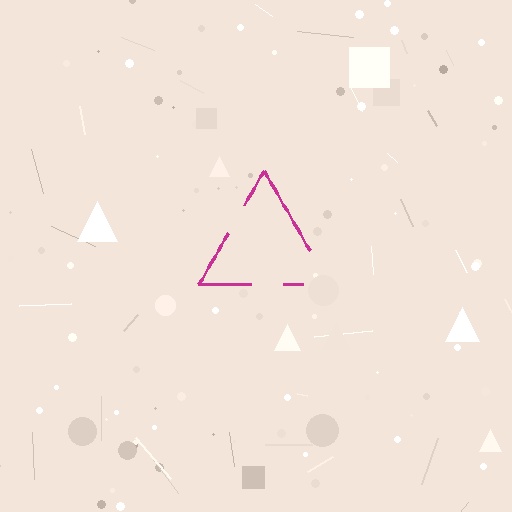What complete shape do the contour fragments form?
The contour fragments form a triangle.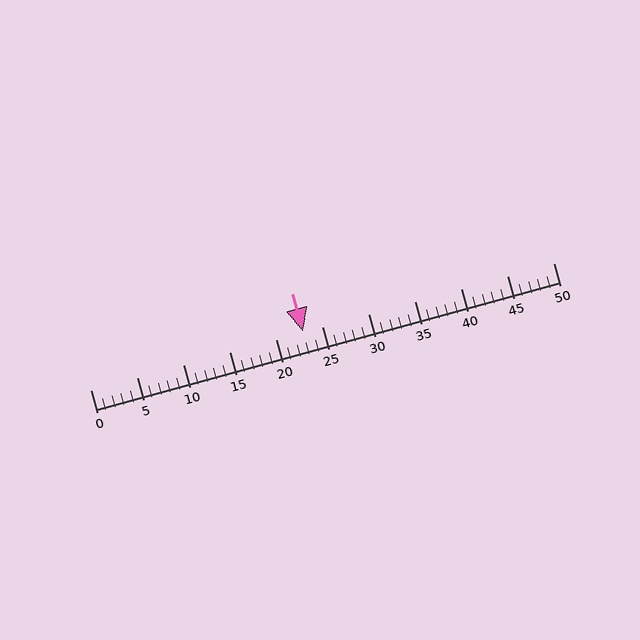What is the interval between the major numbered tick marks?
The major tick marks are spaced 5 units apart.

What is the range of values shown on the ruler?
The ruler shows values from 0 to 50.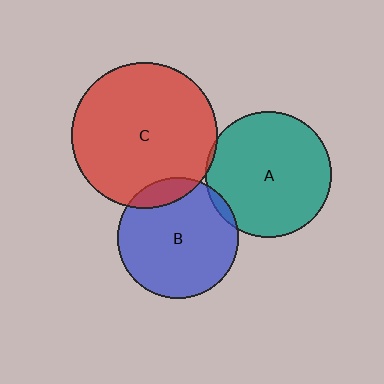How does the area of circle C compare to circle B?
Approximately 1.4 times.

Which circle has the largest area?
Circle C (red).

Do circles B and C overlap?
Yes.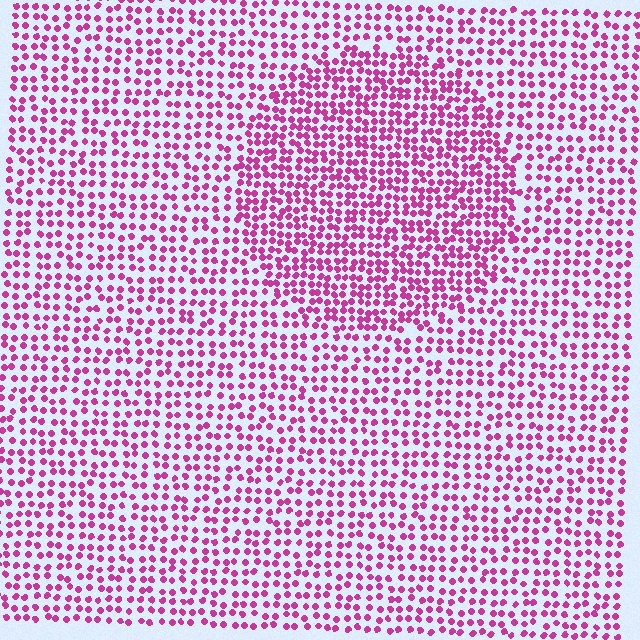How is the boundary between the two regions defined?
The boundary is defined by a change in element density (approximately 1.6x ratio). All elements are the same color, size, and shape.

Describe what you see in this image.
The image contains small magenta elements arranged at two different densities. A circle-shaped region is visible where the elements are more densely packed than the surrounding area.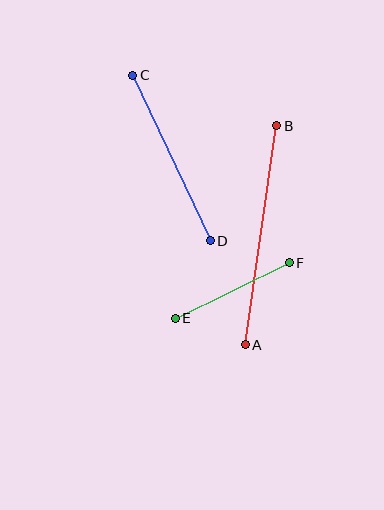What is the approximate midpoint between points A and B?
The midpoint is at approximately (261, 235) pixels.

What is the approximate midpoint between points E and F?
The midpoint is at approximately (232, 291) pixels.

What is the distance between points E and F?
The distance is approximately 127 pixels.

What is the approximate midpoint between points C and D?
The midpoint is at approximately (172, 158) pixels.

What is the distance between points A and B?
The distance is approximately 221 pixels.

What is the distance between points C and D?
The distance is approximately 183 pixels.